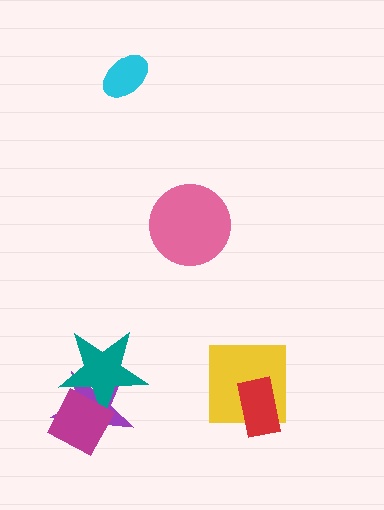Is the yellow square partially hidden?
Yes, it is partially covered by another shape.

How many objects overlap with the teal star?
2 objects overlap with the teal star.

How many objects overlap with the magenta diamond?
2 objects overlap with the magenta diamond.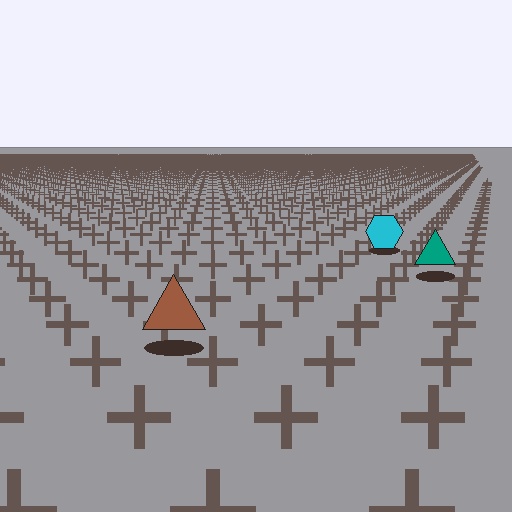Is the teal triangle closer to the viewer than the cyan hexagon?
Yes. The teal triangle is closer — you can tell from the texture gradient: the ground texture is coarser near it.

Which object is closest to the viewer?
The brown triangle is closest. The texture marks near it are larger and more spread out.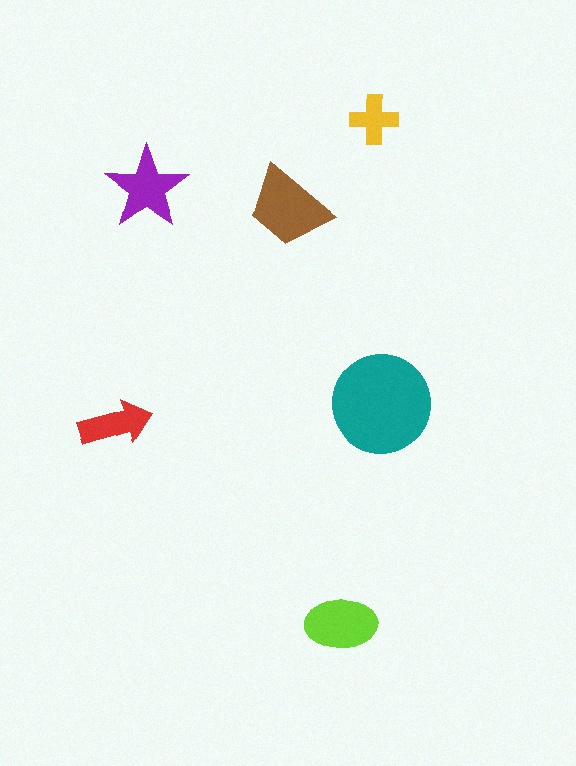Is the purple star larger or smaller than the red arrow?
Larger.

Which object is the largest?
The teal circle.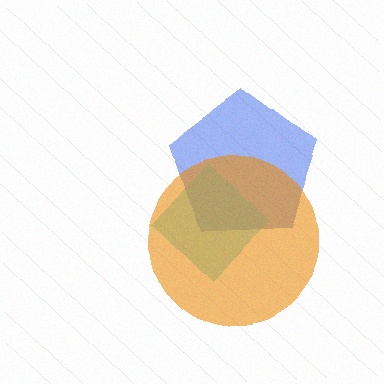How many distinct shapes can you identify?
There are 3 distinct shapes: a blue pentagon, a cyan diamond, an orange circle.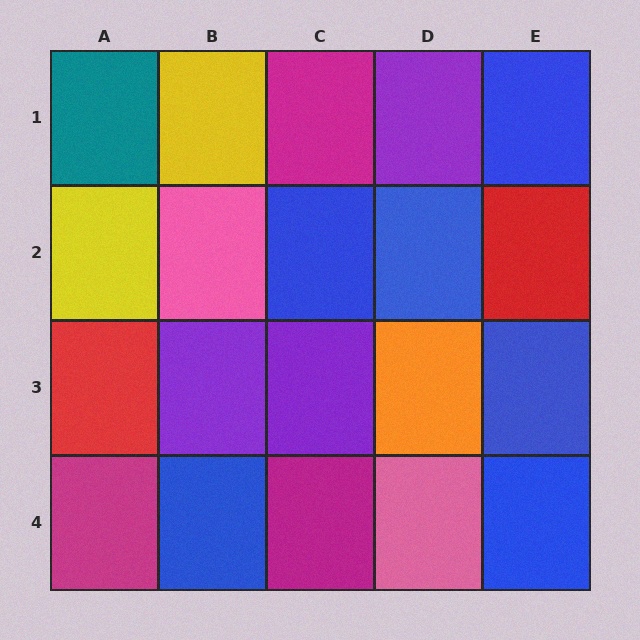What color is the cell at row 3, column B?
Purple.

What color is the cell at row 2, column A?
Yellow.